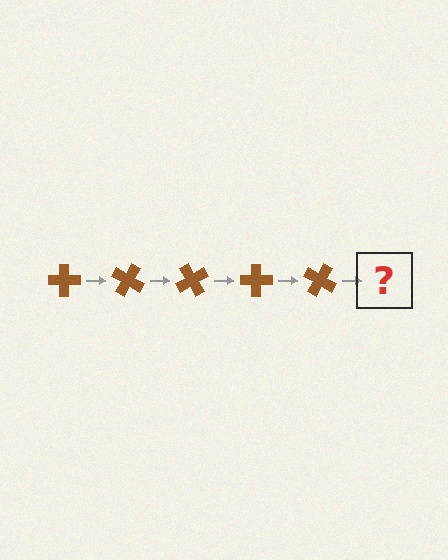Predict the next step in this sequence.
The next step is a brown cross rotated 150 degrees.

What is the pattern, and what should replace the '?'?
The pattern is that the cross rotates 30 degrees each step. The '?' should be a brown cross rotated 150 degrees.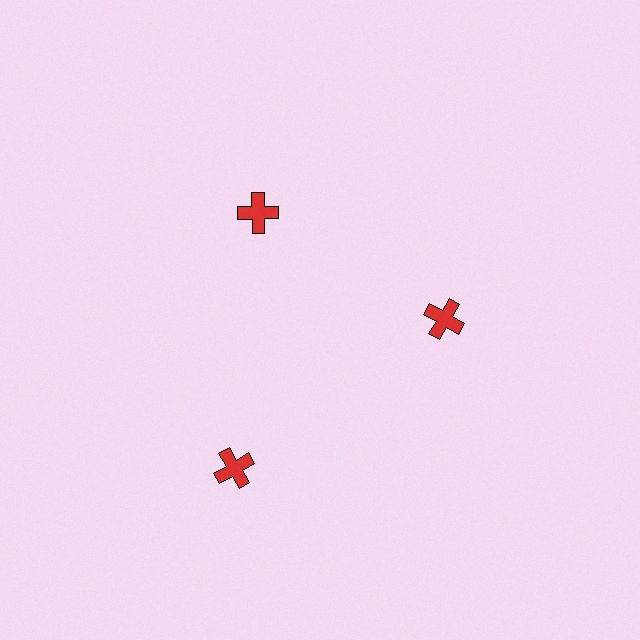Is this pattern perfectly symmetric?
No. The 3 red crosses are arranged in a ring, but one element near the 7 o'clock position is pushed outward from the center, breaking the 3-fold rotational symmetry.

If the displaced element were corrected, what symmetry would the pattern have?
It would have 3-fold rotational symmetry — the pattern would map onto itself every 120 degrees.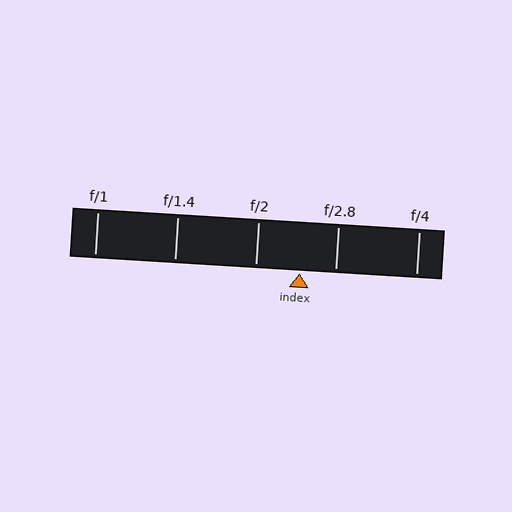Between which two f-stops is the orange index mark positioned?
The index mark is between f/2 and f/2.8.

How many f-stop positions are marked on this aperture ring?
There are 5 f-stop positions marked.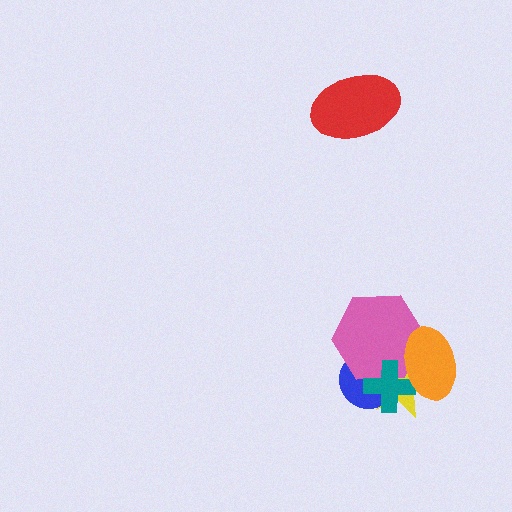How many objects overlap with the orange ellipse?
3 objects overlap with the orange ellipse.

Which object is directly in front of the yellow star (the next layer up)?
The blue circle is directly in front of the yellow star.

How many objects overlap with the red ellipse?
0 objects overlap with the red ellipse.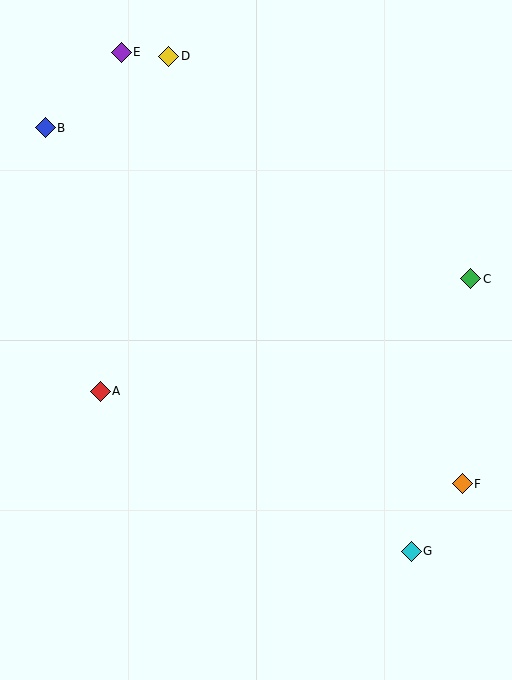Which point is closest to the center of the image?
Point A at (100, 391) is closest to the center.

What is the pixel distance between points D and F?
The distance between D and F is 518 pixels.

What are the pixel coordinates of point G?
Point G is at (411, 551).